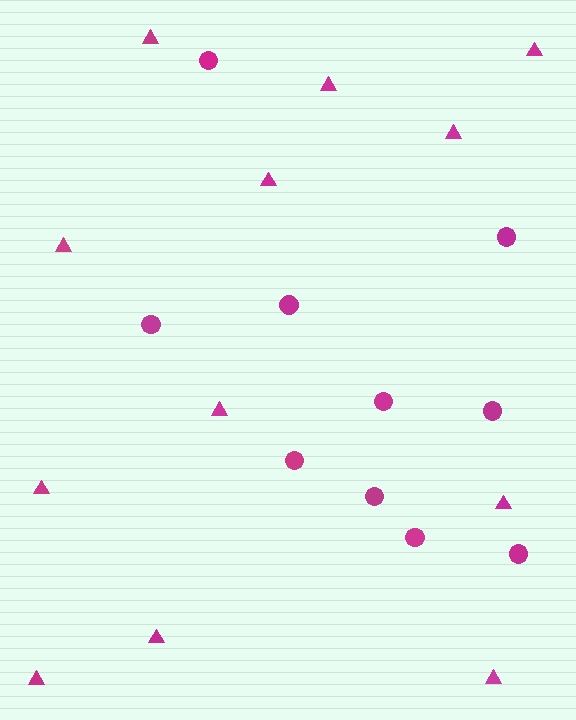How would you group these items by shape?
There are 2 groups: one group of circles (10) and one group of triangles (12).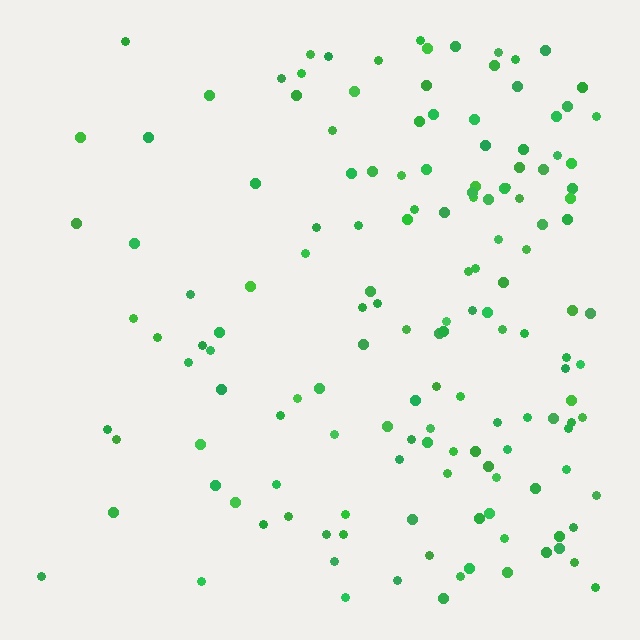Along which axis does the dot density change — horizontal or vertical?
Horizontal.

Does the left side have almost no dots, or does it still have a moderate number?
Still a moderate number, just noticeably fewer than the right.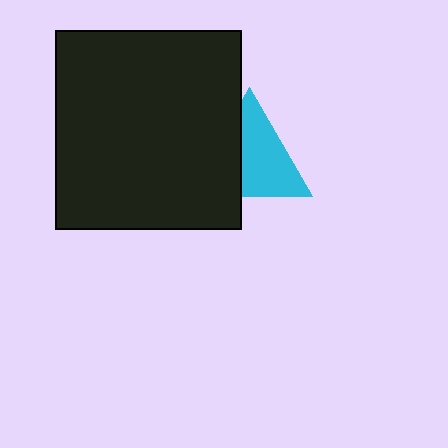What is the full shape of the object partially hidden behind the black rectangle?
The partially hidden object is a cyan triangle.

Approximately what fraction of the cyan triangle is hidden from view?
Roughly 38% of the cyan triangle is hidden behind the black rectangle.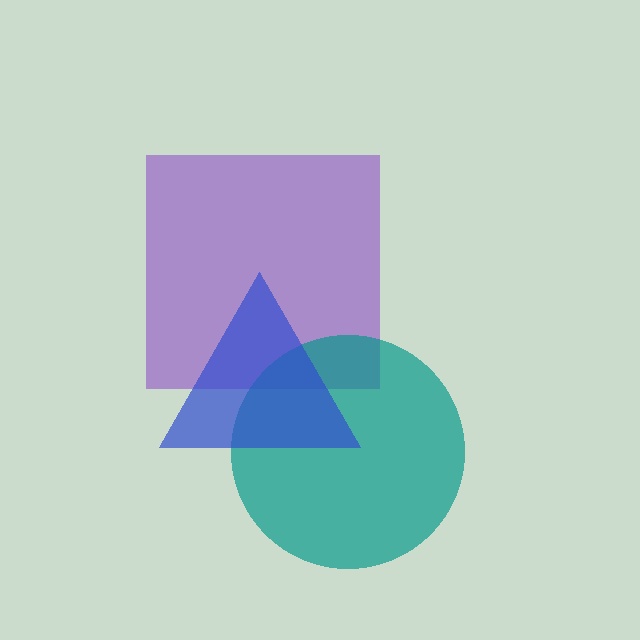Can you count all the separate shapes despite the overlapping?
Yes, there are 3 separate shapes.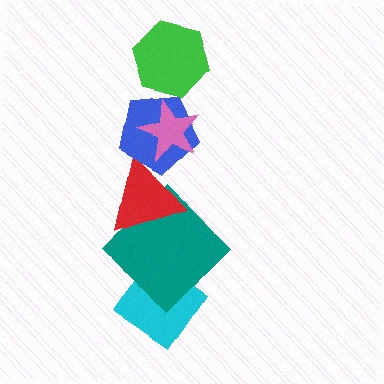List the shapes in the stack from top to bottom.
From top to bottom: the green hexagon, the pink star, the blue pentagon, the red triangle, the teal diamond, the cyan diamond.